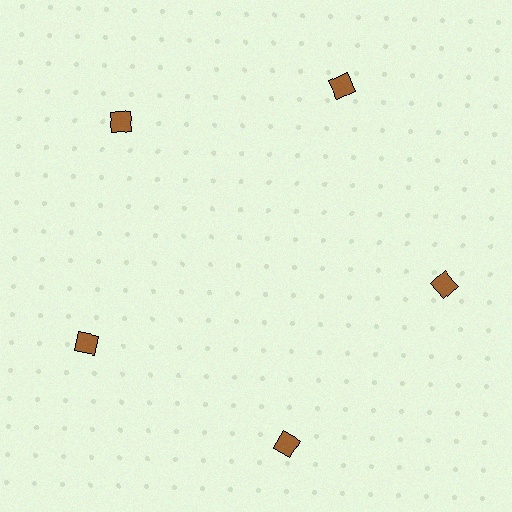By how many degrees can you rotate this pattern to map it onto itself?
The pattern maps onto itself every 72 degrees of rotation.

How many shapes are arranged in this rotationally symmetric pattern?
There are 5 shapes, arranged in 5 groups of 1.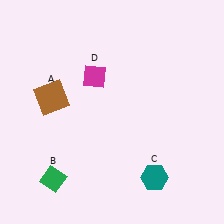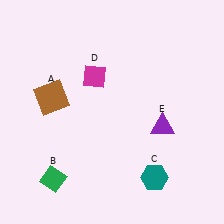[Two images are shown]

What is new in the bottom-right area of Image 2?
A purple triangle (E) was added in the bottom-right area of Image 2.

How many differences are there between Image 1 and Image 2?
There is 1 difference between the two images.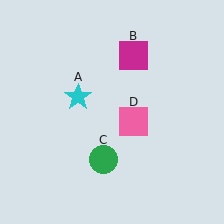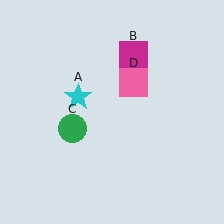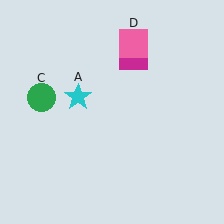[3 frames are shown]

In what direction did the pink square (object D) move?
The pink square (object D) moved up.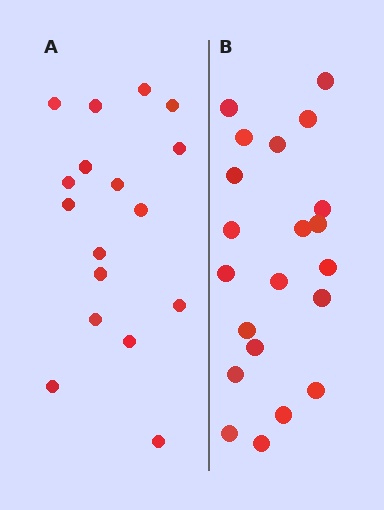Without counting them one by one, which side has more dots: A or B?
Region B (the right region) has more dots.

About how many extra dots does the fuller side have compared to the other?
Region B has about 4 more dots than region A.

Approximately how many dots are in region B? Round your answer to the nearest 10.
About 20 dots. (The exact count is 21, which rounds to 20.)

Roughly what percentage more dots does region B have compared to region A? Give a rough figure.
About 25% more.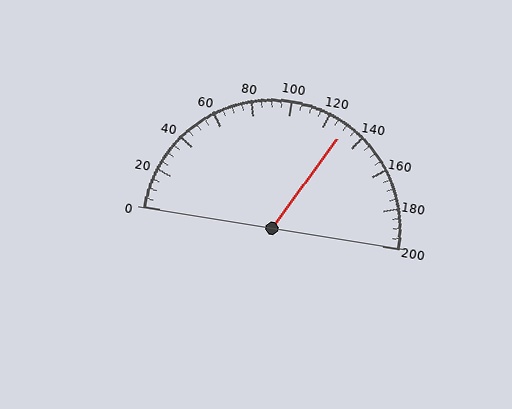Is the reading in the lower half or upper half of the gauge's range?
The reading is in the upper half of the range (0 to 200).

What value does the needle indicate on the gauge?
The needle indicates approximately 130.